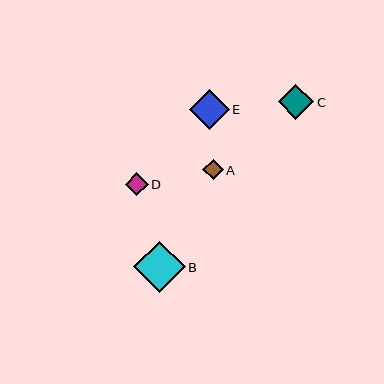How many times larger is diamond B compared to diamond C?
Diamond B is approximately 1.4 times the size of diamond C.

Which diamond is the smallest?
Diamond A is the smallest with a size of approximately 20 pixels.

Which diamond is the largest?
Diamond B is the largest with a size of approximately 51 pixels.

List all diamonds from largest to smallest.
From largest to smallest: B, E, C, D, A.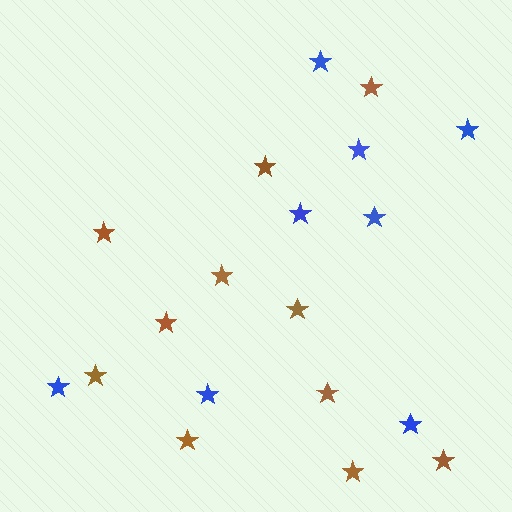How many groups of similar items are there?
There are 2 groups: one group of blue stars (8) and one group of brown stars (11).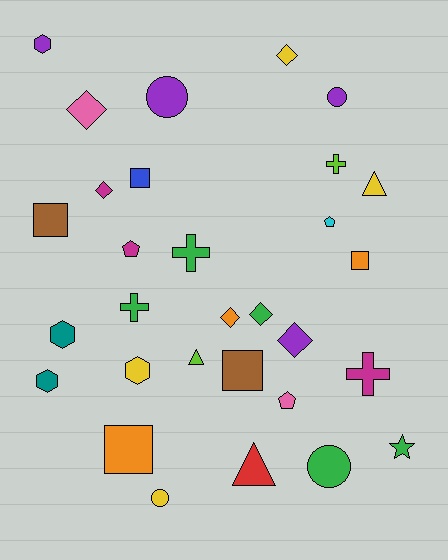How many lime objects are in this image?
There are 2 lime objects.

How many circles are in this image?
There are 4 circles.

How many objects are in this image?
There are 30 objects.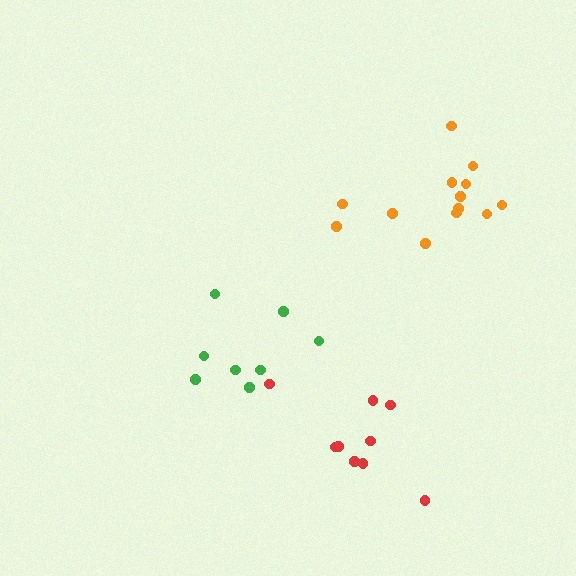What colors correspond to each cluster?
The clusters are colored: green, red, orange.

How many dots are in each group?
Group 1: 8 dots, Group 2: 9 dots, Group 3: 13 dots (30 total).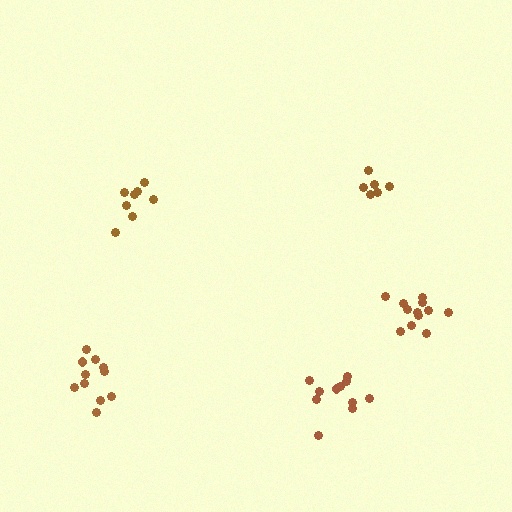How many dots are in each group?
Group 1: 6 dots, Group 2: 11 dots, Group 3: 11 dots, Group 4: 12 dots, Group 5: 8 dots (48 total).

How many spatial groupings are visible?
There are 5 spatial groupings.